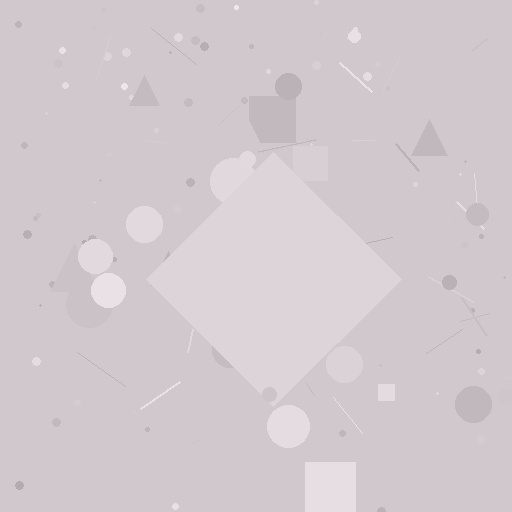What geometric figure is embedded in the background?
A diamond is embedded in the background.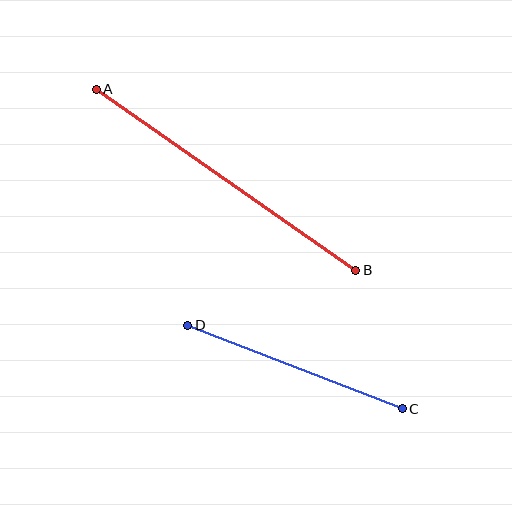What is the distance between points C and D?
The distance is approximately 230 pixels.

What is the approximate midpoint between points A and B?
The midpoint is at approximately (226, 180) pixels.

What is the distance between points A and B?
The distance is approximately 317 pixels.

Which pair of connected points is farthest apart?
Points A and B are farthest apart.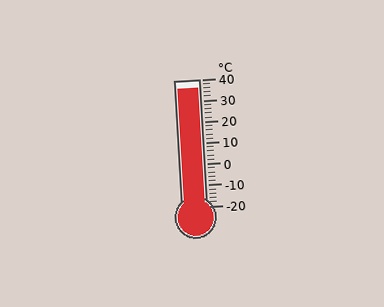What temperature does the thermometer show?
The thermometer shows approximately 36°C.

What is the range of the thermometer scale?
The thermometer scale ranges from -20°C to 40°C.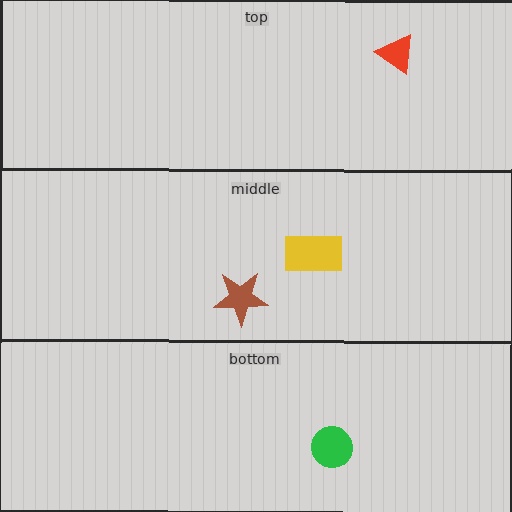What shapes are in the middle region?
The yellow rectangle, the brown star.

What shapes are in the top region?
The red triangle.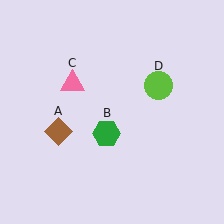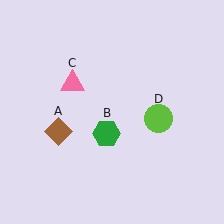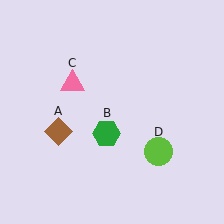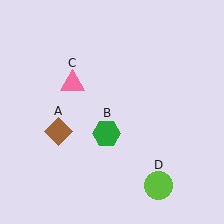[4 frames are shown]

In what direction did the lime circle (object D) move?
The lime circle (object D) moved down.